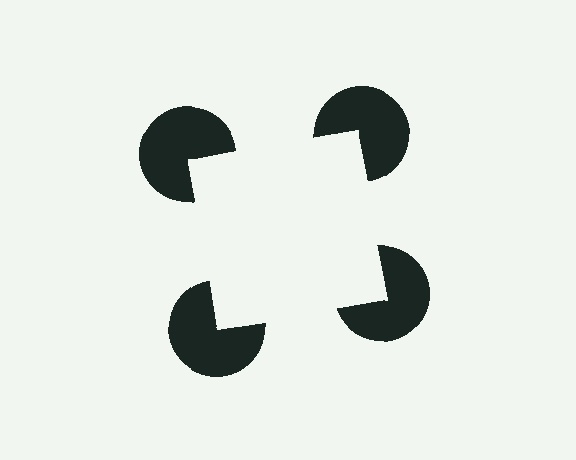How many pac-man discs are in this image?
There are 4 — one at each vertex of the illusory square.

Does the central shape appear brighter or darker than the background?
It typically appears slightly brighter than the background, even though no actual brightness change is drawn.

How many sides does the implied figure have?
4 sides.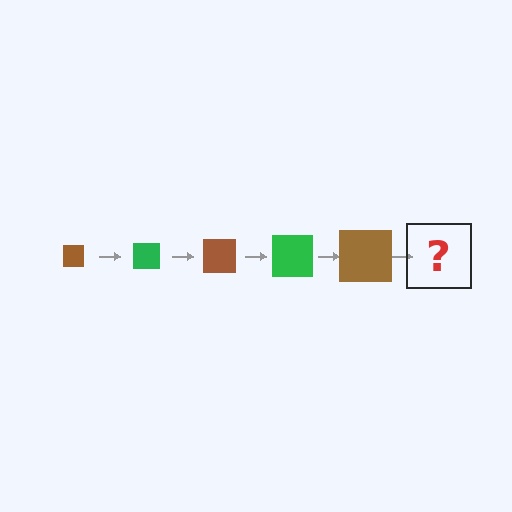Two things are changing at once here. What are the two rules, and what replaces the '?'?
The two rules are that the square grows larger each step and the color cycles through brown and green. The '?' should be a green square, larger than the previous one.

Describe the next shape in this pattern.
It should be a green square, larger than the previous one.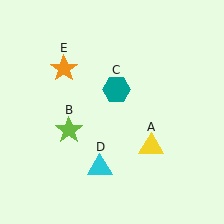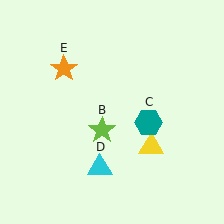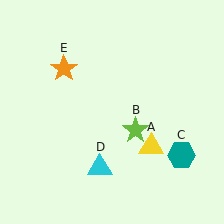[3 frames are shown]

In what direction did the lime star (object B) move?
The lime star (object B) moved right.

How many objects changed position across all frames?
2 objects changed position: lime star (object B), teal hexagon (object C).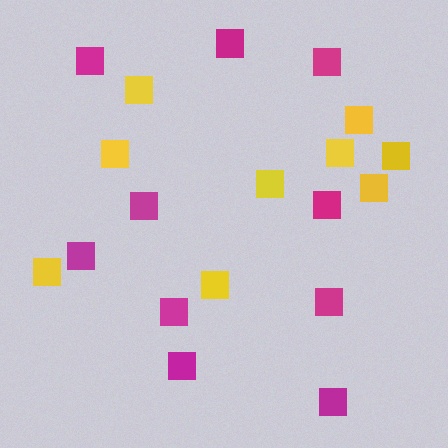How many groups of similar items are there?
There are 2 groups: one group of magenta squares (10) and one group of yellow squares (9).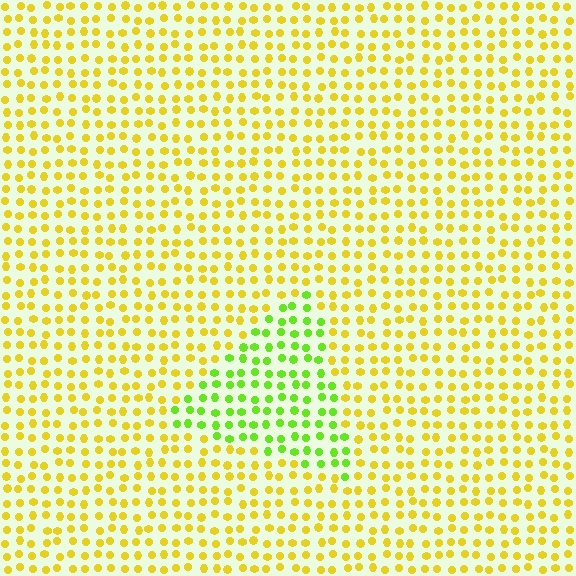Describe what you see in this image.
The image is filled with small yellow elements in a uniform arrangement. A triangle-shaped region is visible where the elements are tinted to a slightly different hue, forming a subtle color boundary.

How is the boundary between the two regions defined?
The boundary is defined purely by a slight shift in hue (about 46 degrees). Spacing, size, and orientation are identical on both sides.